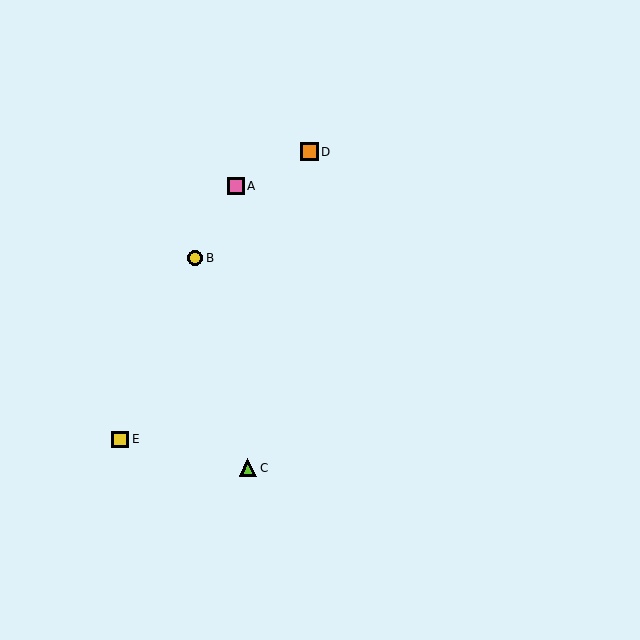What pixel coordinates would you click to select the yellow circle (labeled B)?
Click at (195, 258) to select the yellow circle B.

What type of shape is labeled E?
Shape E is a yellow square.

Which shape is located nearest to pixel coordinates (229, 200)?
The pink square (labeled A) at (236, 186) is nearest to that location.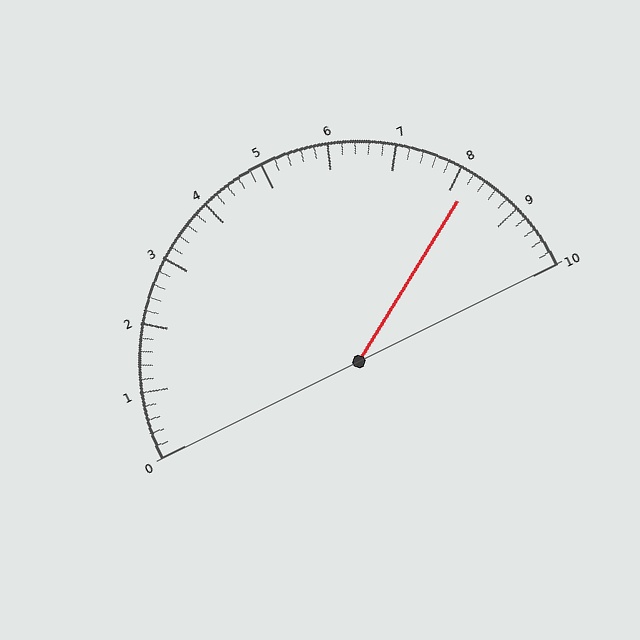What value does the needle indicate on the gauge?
The needle indicates approximately 8.2.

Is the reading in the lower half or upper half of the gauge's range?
The reading is in the upper half of the range (0 to 10).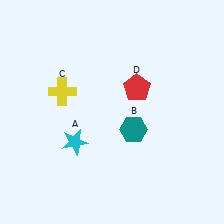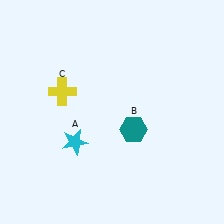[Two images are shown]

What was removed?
The red pentagon (D) was removed in Image 2.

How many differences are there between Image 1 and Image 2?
There is 1 difference between the two images.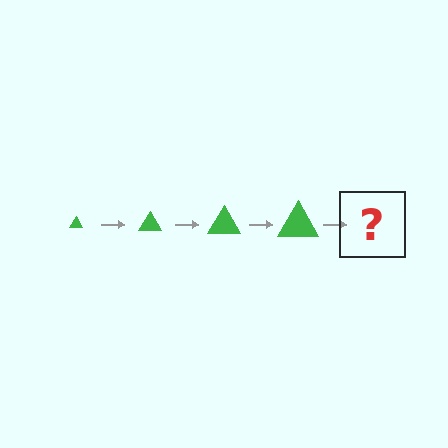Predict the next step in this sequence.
The next step is a green triangle, larger than the previous one.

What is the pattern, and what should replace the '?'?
The pattern is that the triangle gets progressively larger each step. The '?' should be a green triangle, larger than the previous one.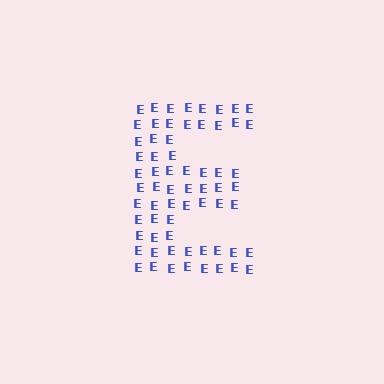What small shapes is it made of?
It is made of small letter E's.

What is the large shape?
The large shape is the letter E.